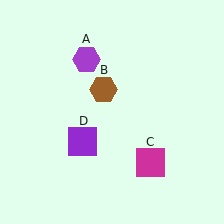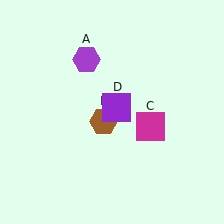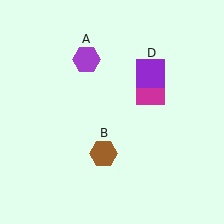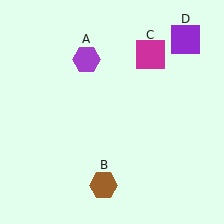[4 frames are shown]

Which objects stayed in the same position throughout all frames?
Purple hexagon (object A) remained stationary.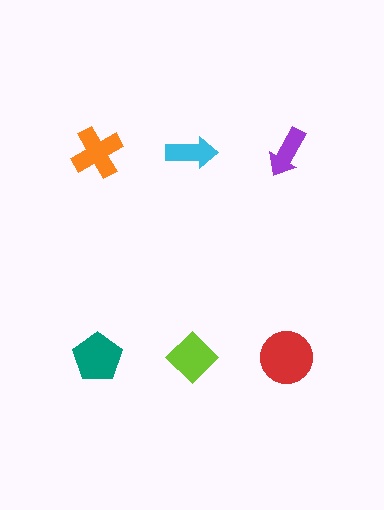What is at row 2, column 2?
A lime diamond.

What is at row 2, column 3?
A red circle.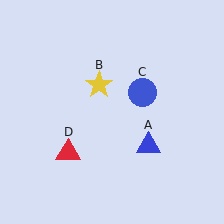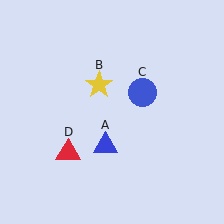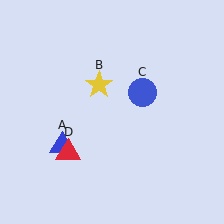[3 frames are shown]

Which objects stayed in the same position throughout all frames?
Yellow star (object B) and blue circle (object C) and red triangle (object D) remained stationary.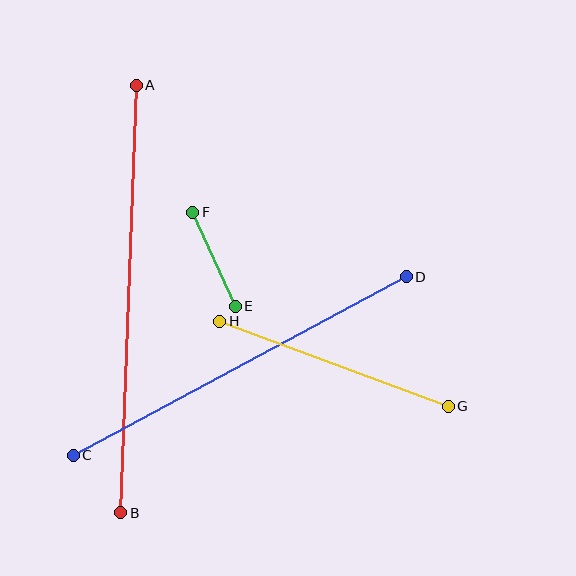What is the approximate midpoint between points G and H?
The midpoint is at approximately (334, 364) pixels.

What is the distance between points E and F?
The distance is approximately 104 pixels.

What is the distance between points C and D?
The distance is approximately 378 pixels.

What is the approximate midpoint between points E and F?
The midpoint is at approximately (214, 259) pixels.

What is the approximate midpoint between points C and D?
The midpoint is at approximately (240, 366) pixels.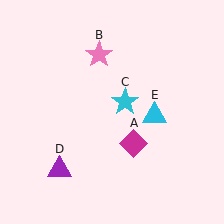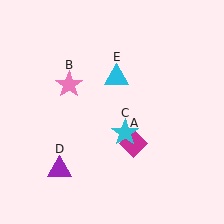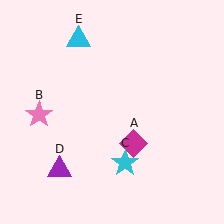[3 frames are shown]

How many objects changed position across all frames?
3 objects changed position: pink star (object B), cyan star (object C), cyan triangle (object E).